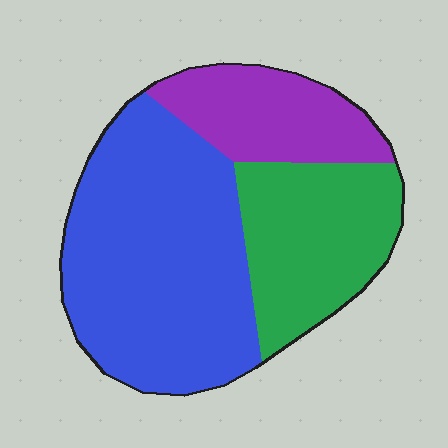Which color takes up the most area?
Blue, at roughly 55%.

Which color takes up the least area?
Purple, at roughly 20%.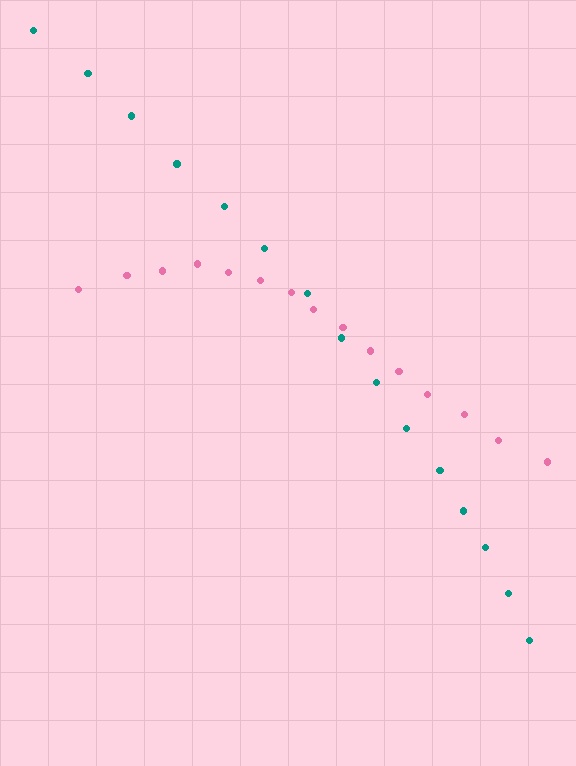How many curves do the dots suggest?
There are 2 distinct paths.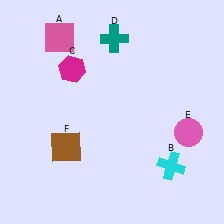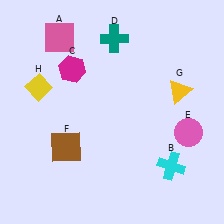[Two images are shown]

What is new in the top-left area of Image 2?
A yellow diamond (H) was added in the top-left area of Image 2.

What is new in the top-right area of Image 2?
A yellow triangle (G) was added in the top-right area of Image 2.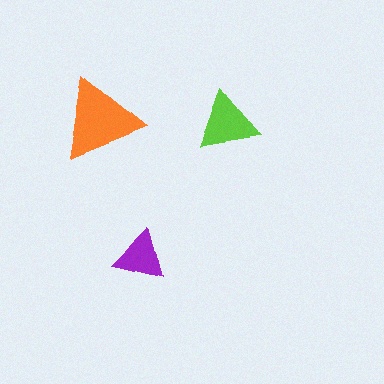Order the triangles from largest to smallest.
the orange one, the lime one, the purple one.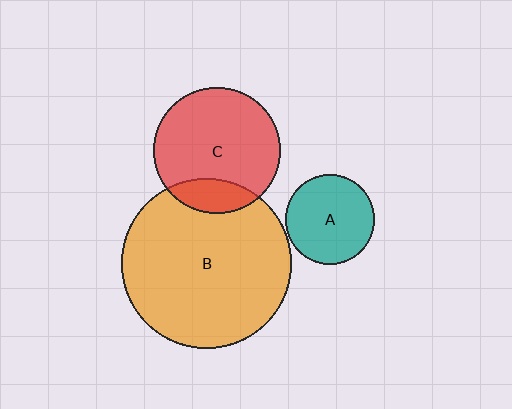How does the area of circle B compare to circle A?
Approximately 3.6 times.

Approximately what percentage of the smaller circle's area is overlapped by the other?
Approximately 20%.